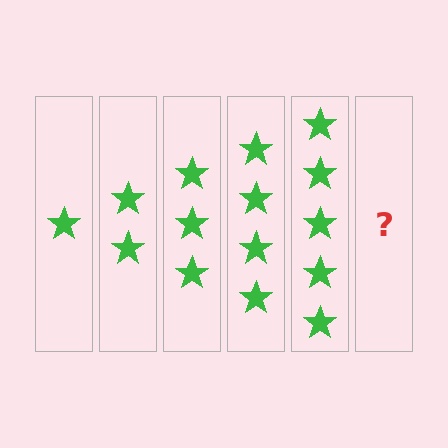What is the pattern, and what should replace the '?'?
The pattern is that each step adds one more star. The '?' should be 6 stars.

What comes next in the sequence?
The next element should be 6 stars.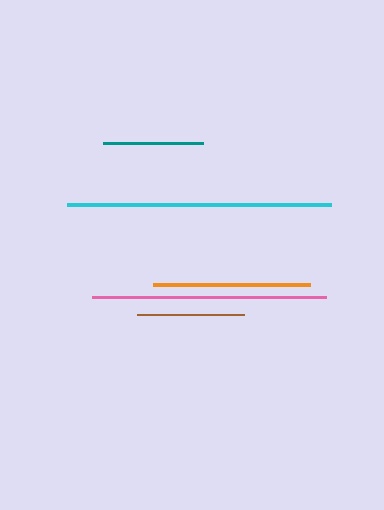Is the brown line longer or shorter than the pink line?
The pink line is longer than the brown line.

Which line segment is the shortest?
The teal line is the shortest at approximately 101 pixels.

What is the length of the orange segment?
The orange segment is approximately 157 pixels long.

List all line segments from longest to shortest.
From longest to shortest: cyan, pink, orange, brown, teal.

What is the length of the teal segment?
The teal segment is approximately 101 pixels long.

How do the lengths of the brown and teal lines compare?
The brown and teal lines are approximately the same length.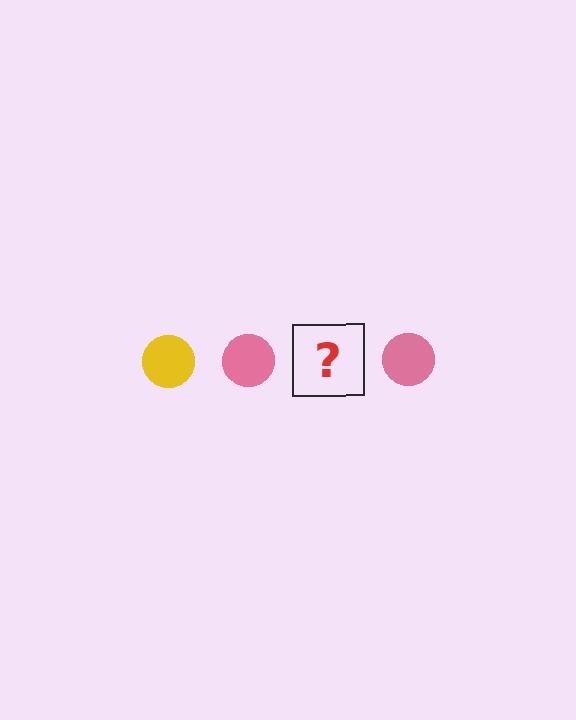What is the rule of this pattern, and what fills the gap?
The rule is that the pattern cycles through yellow, pink circles. The gap should be filled with a yellow circle.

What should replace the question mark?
The question mark should be replaced with a yellow circle.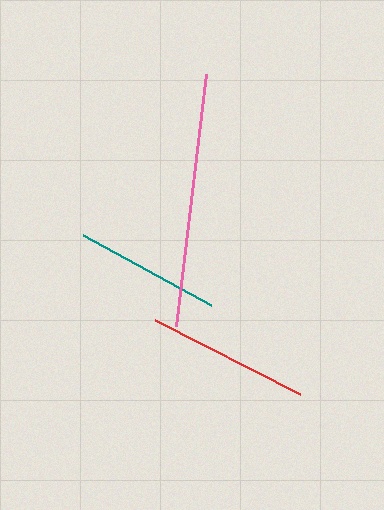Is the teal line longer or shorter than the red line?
The red line is longer than the teal line.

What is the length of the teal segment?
The teal segment is approximately 146 pixels long.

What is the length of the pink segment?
The pink segment is approximately 254 pixels long.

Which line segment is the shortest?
The teal line is the shortest at approximately 146 pixels.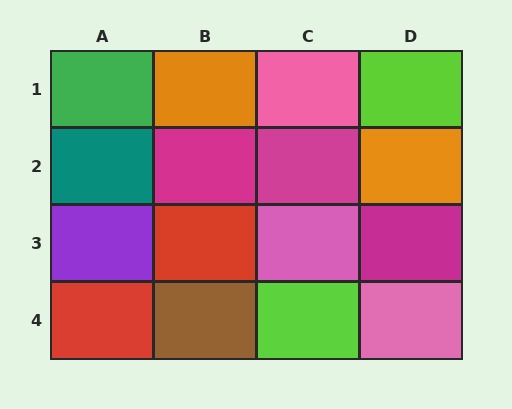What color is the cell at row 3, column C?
Pink.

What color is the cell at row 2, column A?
Teal.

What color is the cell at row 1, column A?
Green.